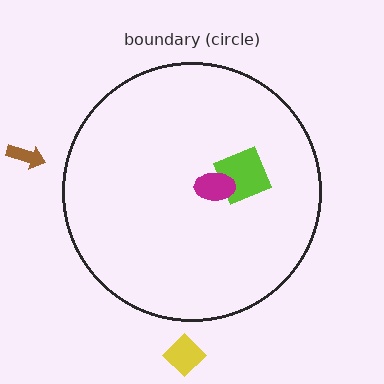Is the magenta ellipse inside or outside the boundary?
Inside.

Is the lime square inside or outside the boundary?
Inside.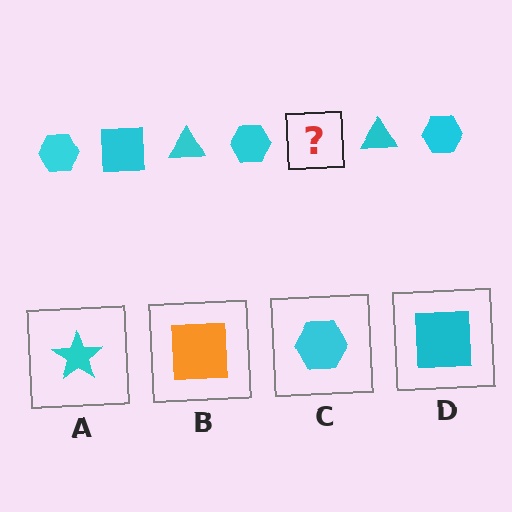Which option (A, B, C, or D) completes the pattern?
D.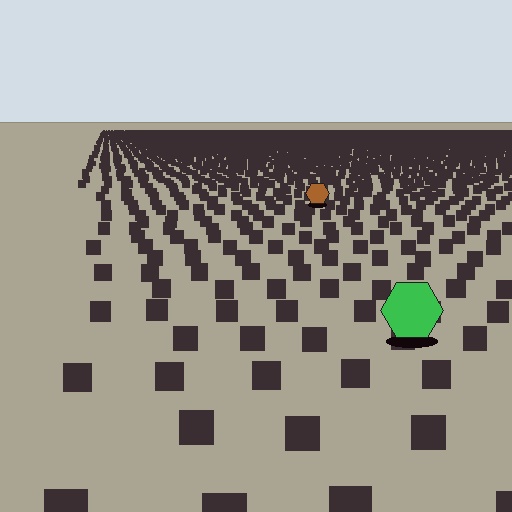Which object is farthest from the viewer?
The brown hexagon is farthest from the viewer. It appears smaller and the ground texture around it is denser.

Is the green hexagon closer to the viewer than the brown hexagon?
Yes. The green hexagon is closer — you can tell from the texture gradient: the ground texture is coarser near it.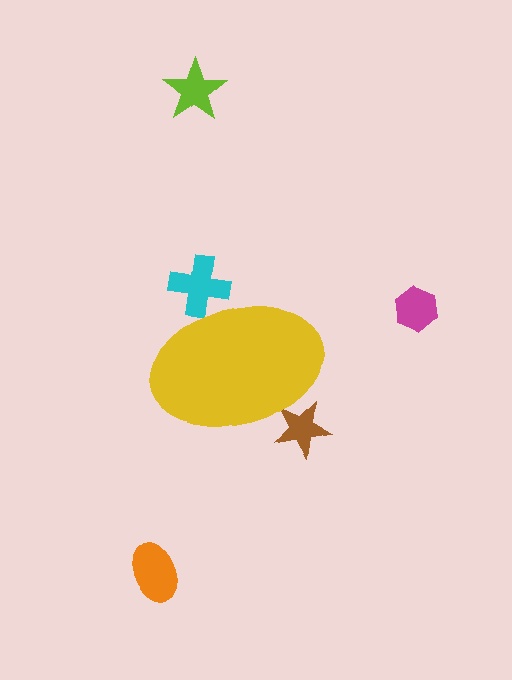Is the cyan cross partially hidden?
Yes, the cyan cross is partially hidden behind the yellow ellipse.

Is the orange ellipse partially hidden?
No, the orange ellipse is fully visible.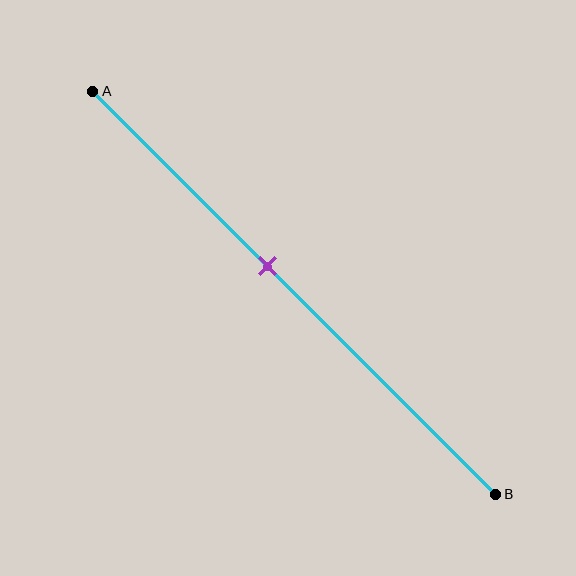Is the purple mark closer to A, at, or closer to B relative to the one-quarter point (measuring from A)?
The purple mark is closer to point B than the one-quarter point of segment AB.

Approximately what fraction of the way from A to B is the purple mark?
The purple mark is approximately 45% of the way from A to B.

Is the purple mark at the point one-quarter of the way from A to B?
No, the mark is at about 45% from A, not at the 25% one-quarter point.